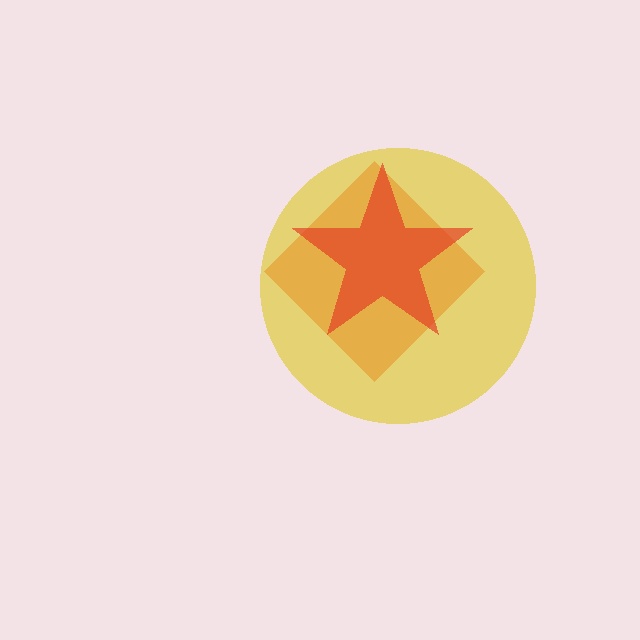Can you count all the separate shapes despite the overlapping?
Yes, there are 3 separate shapes.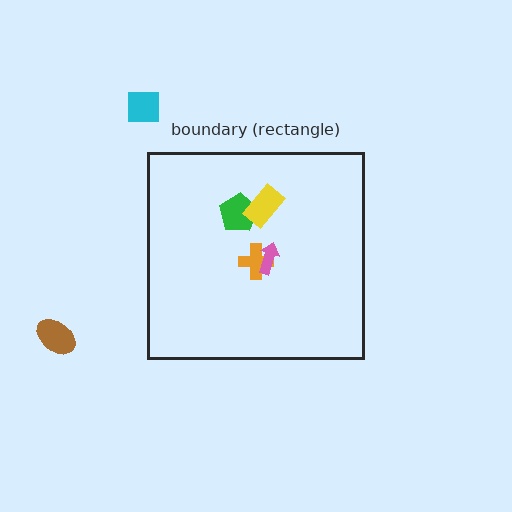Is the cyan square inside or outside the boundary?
Outside.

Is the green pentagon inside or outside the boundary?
Inside.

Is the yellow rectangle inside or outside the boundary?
Inside.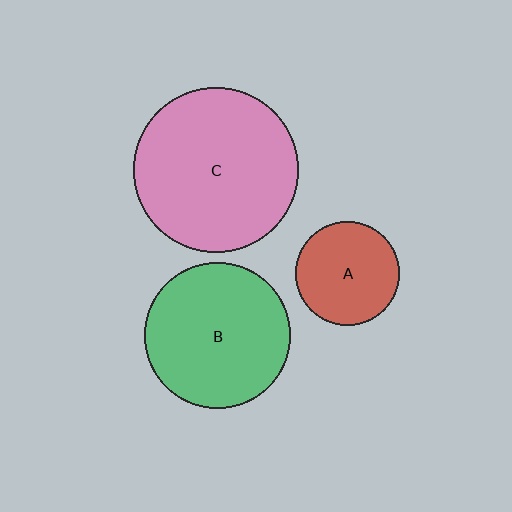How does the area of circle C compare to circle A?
Approximately 2.5 times.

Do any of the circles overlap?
No, none of the circles overlap.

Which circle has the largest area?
Circle C (pink).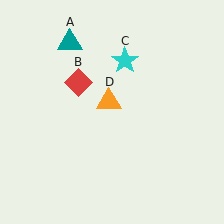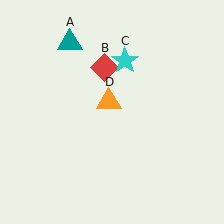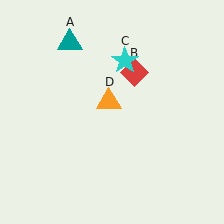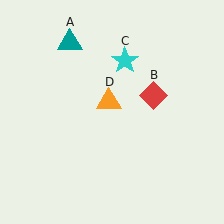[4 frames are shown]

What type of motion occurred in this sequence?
The red diamond (object B) rotated clockwise around the center of the scene.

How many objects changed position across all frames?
1 object changed position: red diamond (object B).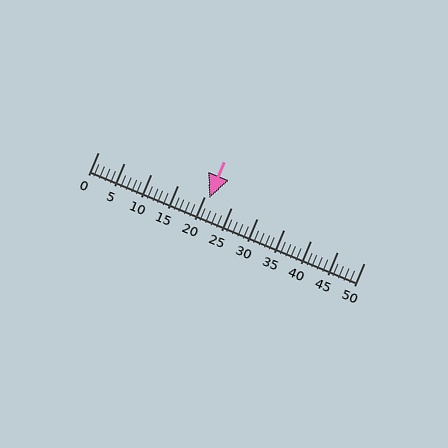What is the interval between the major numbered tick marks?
The major tick marks are spaced 5 units apart.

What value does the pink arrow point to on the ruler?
The pink arrow points to approximately 21.